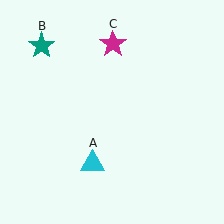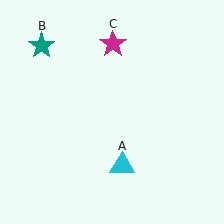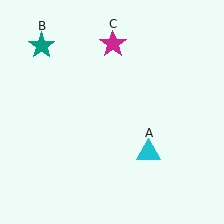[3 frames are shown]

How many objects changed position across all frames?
1 object changed position: cyan triangle (object A).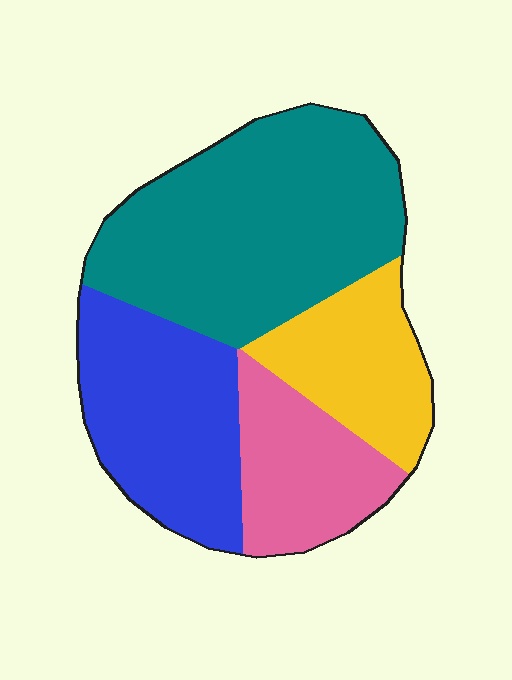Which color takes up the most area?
Teal, at roughly 40%.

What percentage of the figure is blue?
Blue covers about 25% of the figure.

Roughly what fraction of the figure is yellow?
Yellow takes up about one sixth (1/6) of the figure.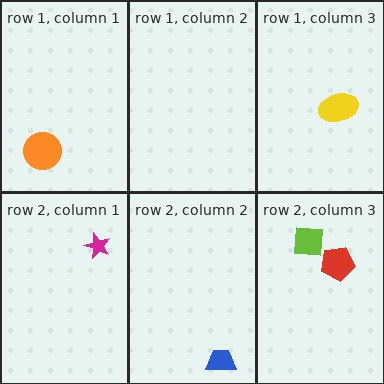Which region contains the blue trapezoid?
The row 2, column 2 region.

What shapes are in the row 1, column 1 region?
The orange circle.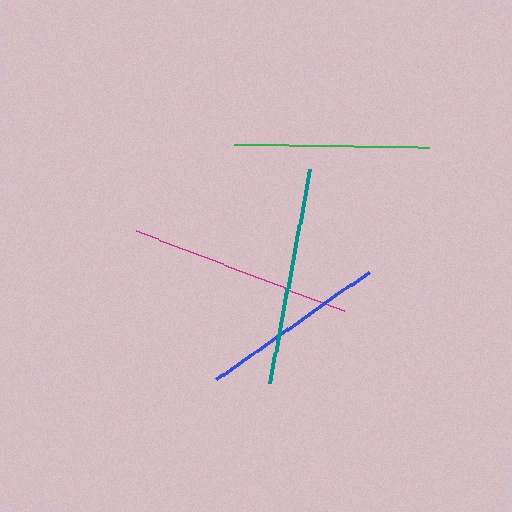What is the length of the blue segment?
The blue segment is approximately 187 pixels long.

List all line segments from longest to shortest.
From longest to shortest: magenta, teal, green, blue.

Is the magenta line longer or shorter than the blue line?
The magenta line is longer than the blue line.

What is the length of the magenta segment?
The magenta segment is approximately 222 pixels long.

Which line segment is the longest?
The magenta line is the longest at approximately 222 pixels.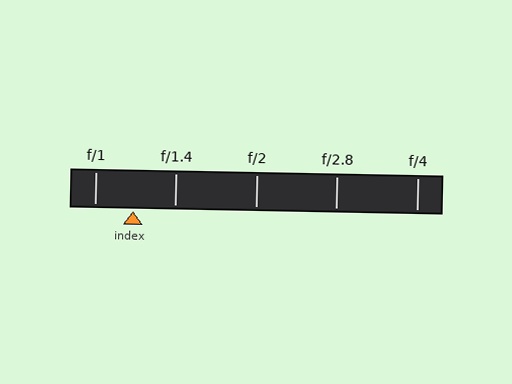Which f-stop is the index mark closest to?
The index mark is closest to f/1.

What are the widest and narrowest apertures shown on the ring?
The widest aperture shown is f/1 and the narrowest is f/4.